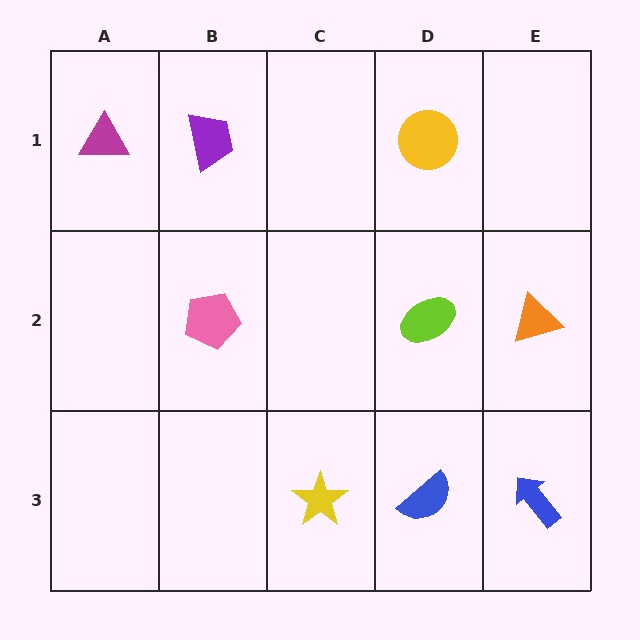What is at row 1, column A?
A magenta triangle.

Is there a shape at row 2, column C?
No, that cell is empty.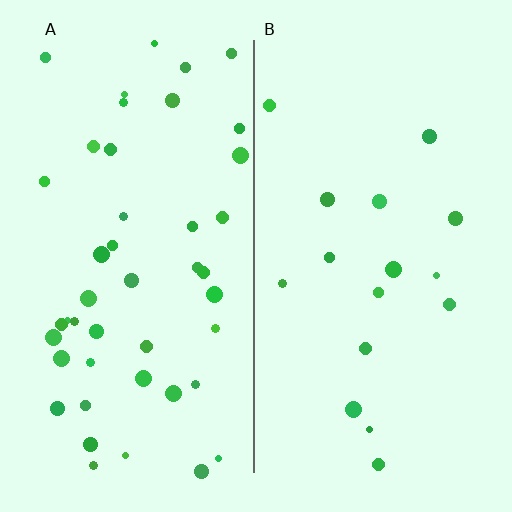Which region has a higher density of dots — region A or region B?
A (the left).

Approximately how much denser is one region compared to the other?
Approximately 2.8× — region A over region B.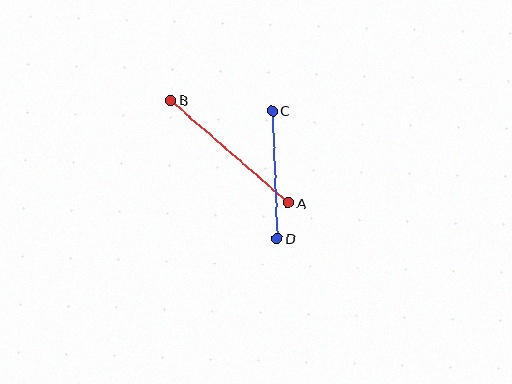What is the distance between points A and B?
The distance is approximately 156 pixels.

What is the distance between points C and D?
The distance is approximately 128 pixels.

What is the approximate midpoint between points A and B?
The midpoint is at approximately (230, 151) pixels.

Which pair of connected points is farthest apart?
Points A and B are farthest apart.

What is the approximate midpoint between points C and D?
The midpoint is at approximately (275, 175) pixels.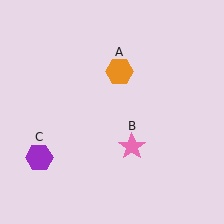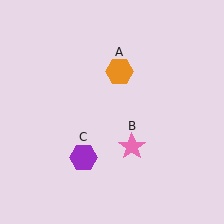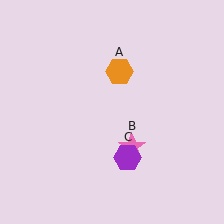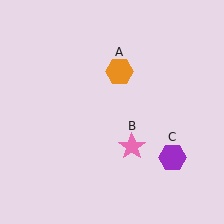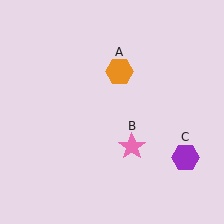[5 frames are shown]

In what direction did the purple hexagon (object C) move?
The purple hexagon (object C) moved right.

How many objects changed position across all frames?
1 object changed position: purple hexagon (object C).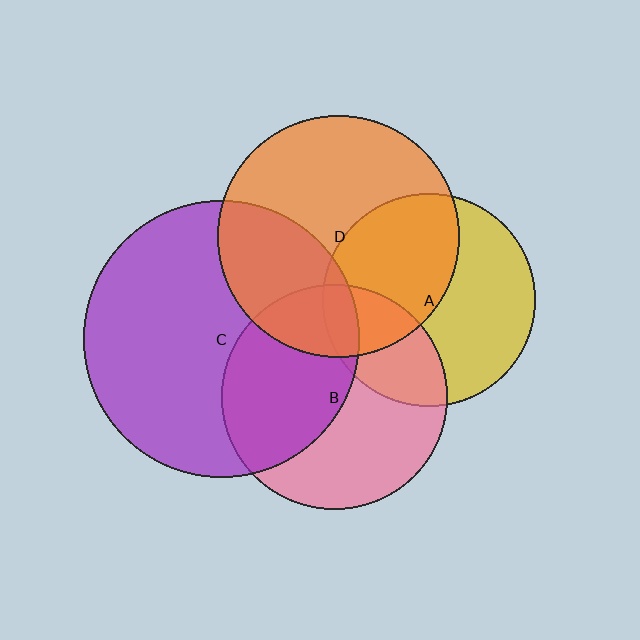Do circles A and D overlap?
Yes.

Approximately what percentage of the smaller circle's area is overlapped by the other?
Approximately 45%.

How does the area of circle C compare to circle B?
Approximately 1.5 times.